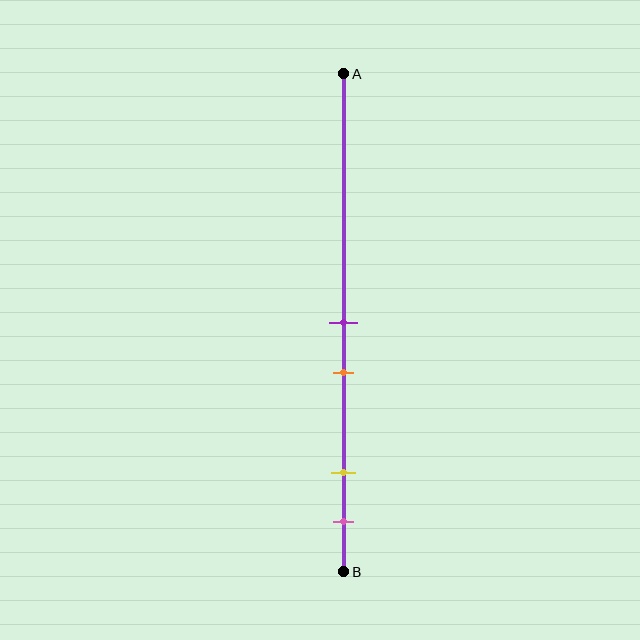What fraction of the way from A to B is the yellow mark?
The yellow mark is approximately 80% (0.8) of the way from A to B.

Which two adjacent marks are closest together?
The purple and orange marks are the closest adjacent pair.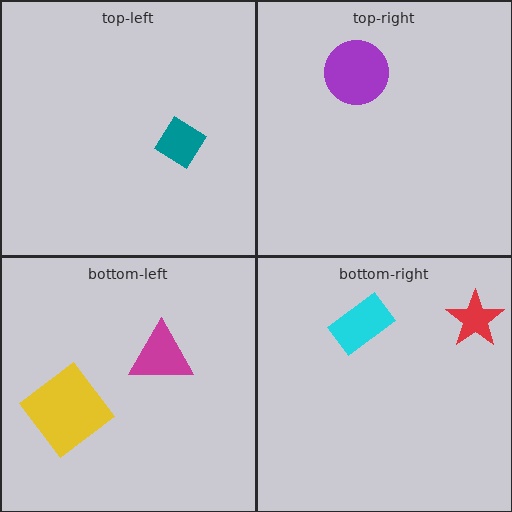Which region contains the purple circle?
The top-right region.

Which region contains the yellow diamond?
The bottom-left region.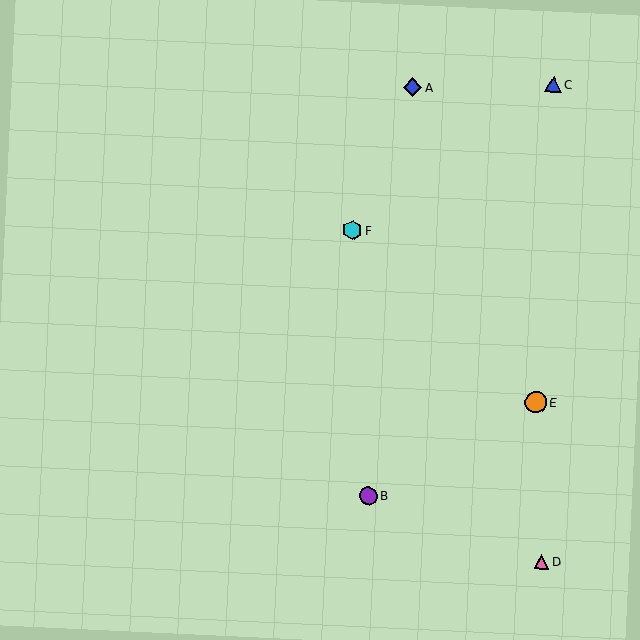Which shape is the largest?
The orange circle (labeled E) is the largest.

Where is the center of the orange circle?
The center of the orange circle is at (536, 402).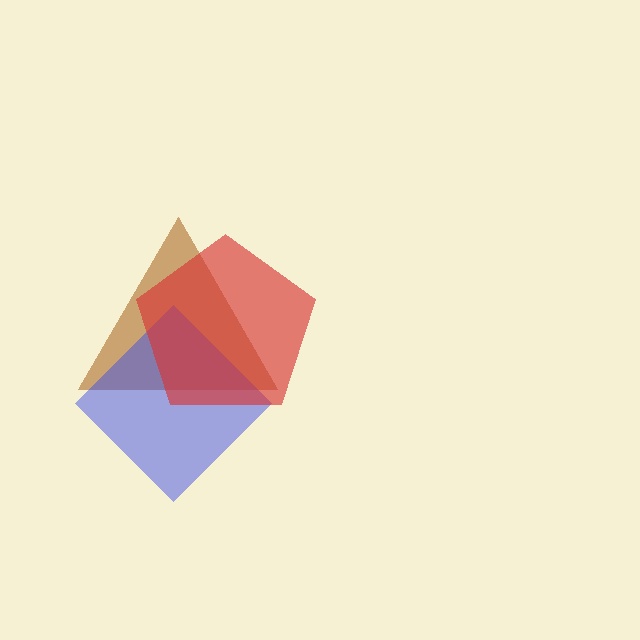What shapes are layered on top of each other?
The layered shapes are: a brown triangle, a blue diamond, a red pentagon.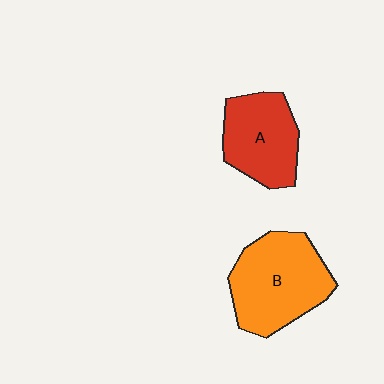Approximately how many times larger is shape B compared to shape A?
Approximately 1.3 times.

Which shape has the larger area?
Shape B (orange).